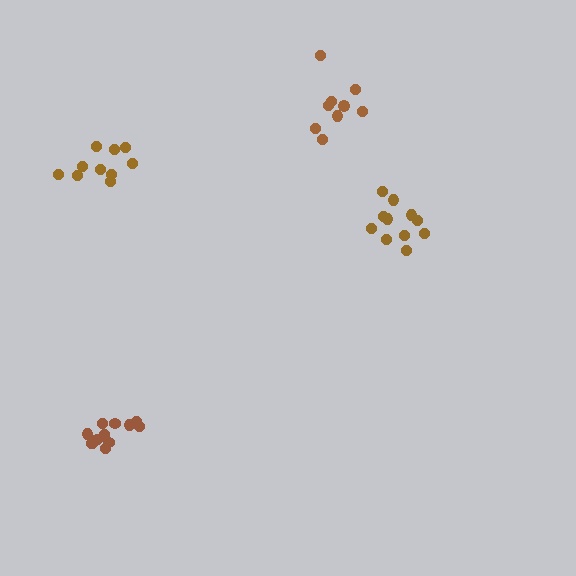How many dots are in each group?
Group 1: 10 dots, Group 2: 13 dots, Group 3: 11 dots, Group 4: 9 dots (43 total).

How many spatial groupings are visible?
There are 4 spatial groupings.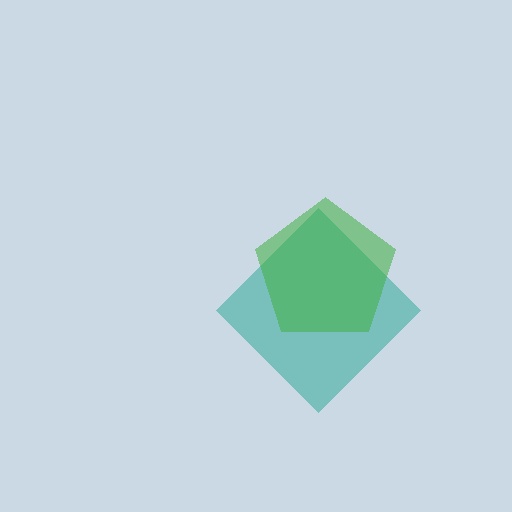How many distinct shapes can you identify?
There are 2 distinct shapes: a teal diamond, a green pentagon.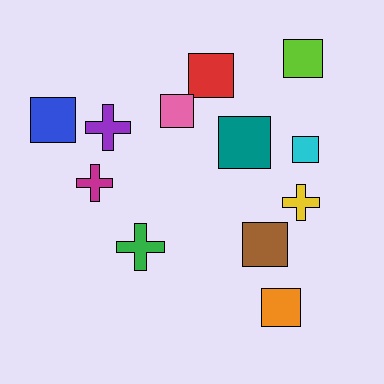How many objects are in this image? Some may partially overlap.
There are 12 objects.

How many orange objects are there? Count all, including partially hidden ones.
There is 1 orange object.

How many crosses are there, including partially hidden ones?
There are 4 crosses.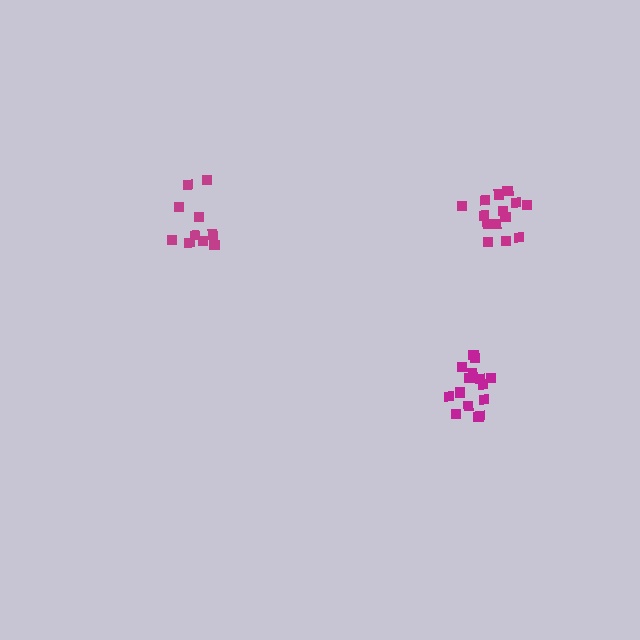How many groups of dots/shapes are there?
There are 3 groups.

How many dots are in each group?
Group 1: 11 dots, Group 2: 15 dots, Group 3: 14 dots (40 total).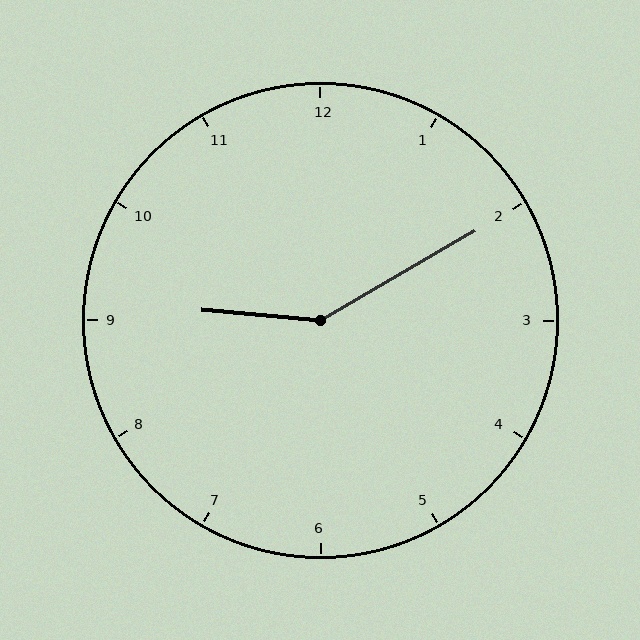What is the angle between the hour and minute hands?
Approximately 145 degrees.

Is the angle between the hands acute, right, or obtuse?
It is obtuse.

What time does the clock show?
9:10.